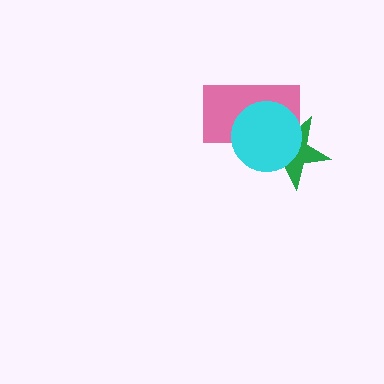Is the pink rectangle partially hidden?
Yes, it is partially covered by another shape.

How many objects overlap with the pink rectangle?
2 objects overlap with the pink rectangle.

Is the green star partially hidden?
Yes, it is partially covered by another shape.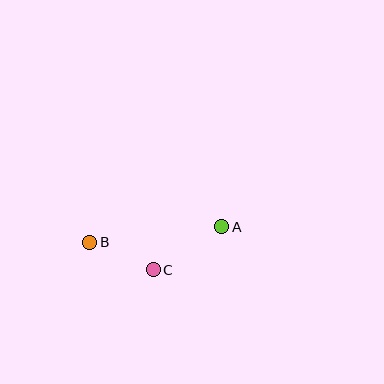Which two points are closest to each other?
Points B and C are closest to each other.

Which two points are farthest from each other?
Points A and B are farthest from each other.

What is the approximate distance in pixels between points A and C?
The distance between A and C is approximately 81 pixels.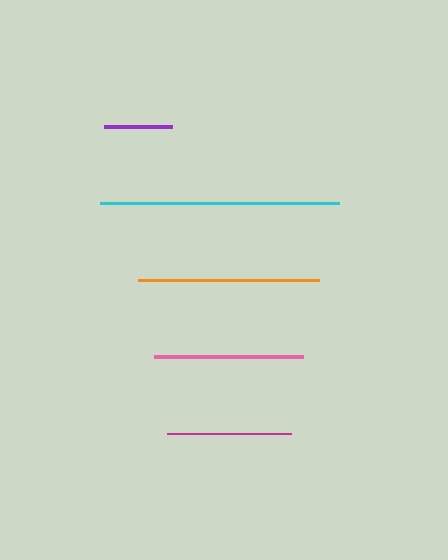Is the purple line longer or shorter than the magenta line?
The magenta line is longer than the purple line.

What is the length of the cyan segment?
The cyan segment is approximately 239 pixels long.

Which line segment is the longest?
The cyan line is the longest at approximately 239 pixels.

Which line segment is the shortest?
The purple line is the shortest at approximately 68 pixels.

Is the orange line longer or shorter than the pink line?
The orange line is longer than the pink line.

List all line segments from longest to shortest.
From longest to shortest: cyan, orange, pink, magenta, purple.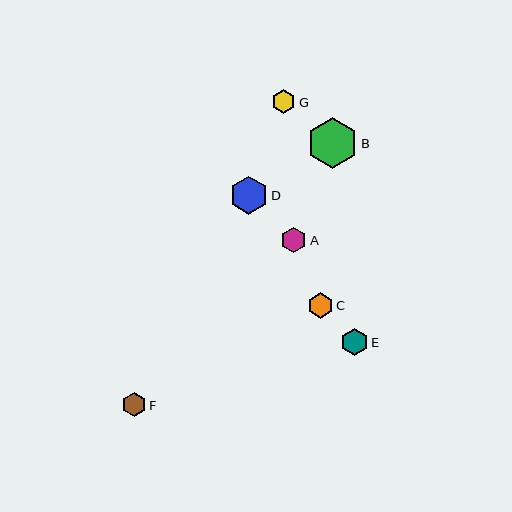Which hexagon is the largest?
Hexagon B is the largest with a size of approximately 51 pixels.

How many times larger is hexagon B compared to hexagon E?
Hexagon B is approximately 1.8 times the size of hexagon E.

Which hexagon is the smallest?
Hexagon G is the smallest with a size of approximately 24 pixels.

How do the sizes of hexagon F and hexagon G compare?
Hexagon F and hexagon G are approximately the same size.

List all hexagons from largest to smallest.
From largest to smallest: B, D, E, A, C, F, G.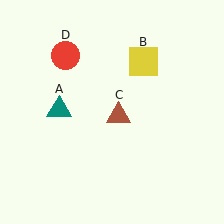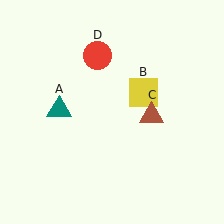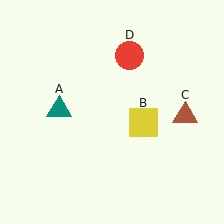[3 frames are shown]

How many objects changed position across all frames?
3 objects changed position: yellow square (object B), brown triangle (object C), red circle (object D).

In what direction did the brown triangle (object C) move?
The brown triangle (object C) moved right.